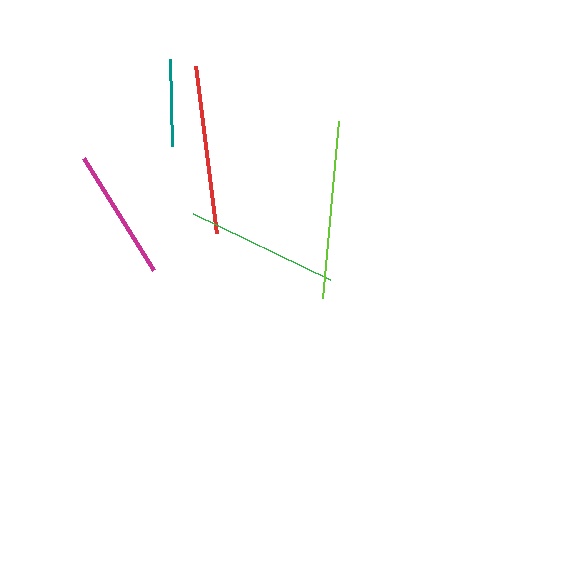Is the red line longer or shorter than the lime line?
The lime line is longer than the red line.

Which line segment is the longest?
The lime line is the longest at approximately 178 pixels.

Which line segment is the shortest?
The teal line is the shortest at approximately 87 pixels.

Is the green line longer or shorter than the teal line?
The green line is longer than the teal line.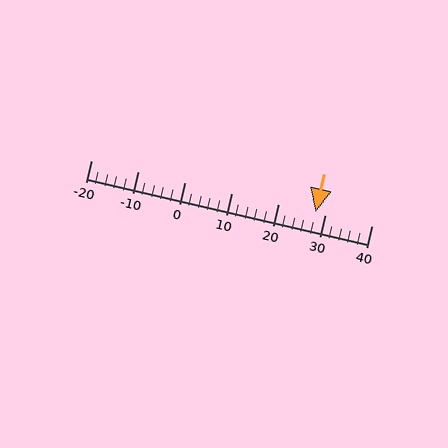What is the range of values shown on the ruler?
The ruler shows values from -20 to 40.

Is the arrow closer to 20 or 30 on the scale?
The arrow is closer to 30.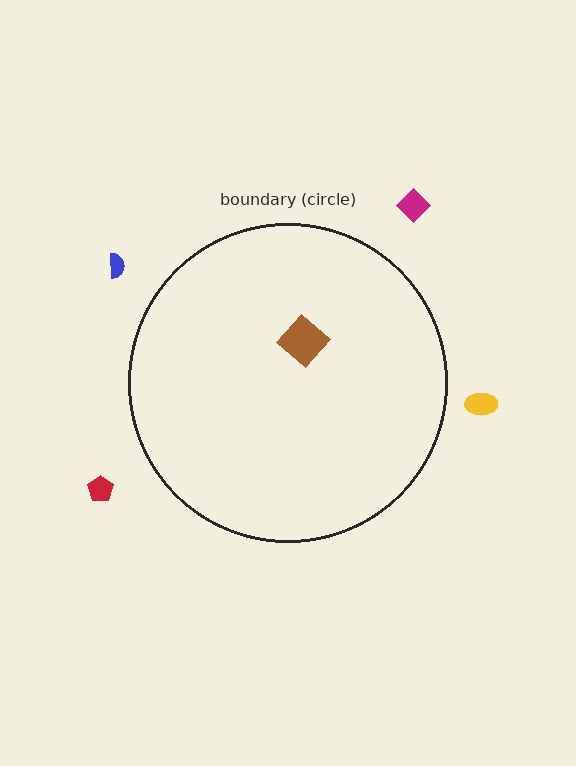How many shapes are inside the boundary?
1 inside, 4 outside.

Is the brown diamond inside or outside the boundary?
Inside.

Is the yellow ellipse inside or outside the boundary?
Outside.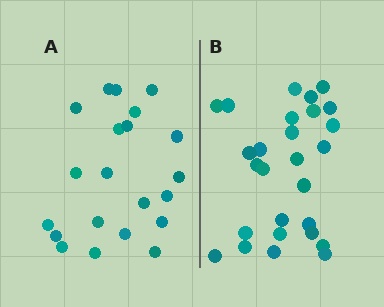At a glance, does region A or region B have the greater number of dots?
Region B (the right region) has more dots.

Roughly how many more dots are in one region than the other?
Region B has about 6 more dots than region A.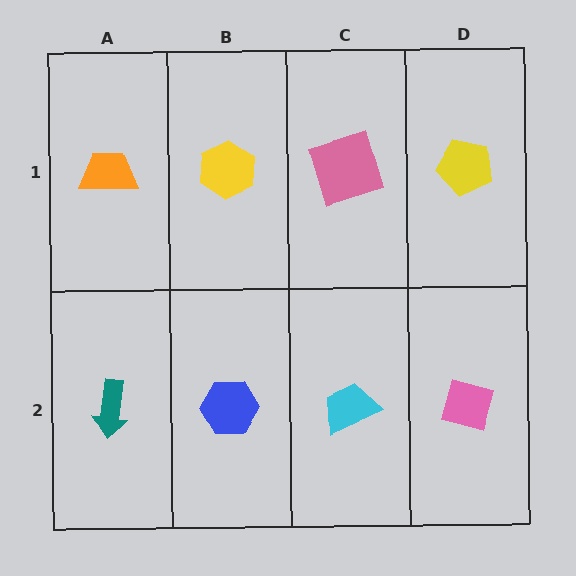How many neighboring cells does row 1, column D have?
2.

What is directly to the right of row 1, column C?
A yellow pentagon.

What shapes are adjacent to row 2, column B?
A yellow hexagon (row 1, column B), a teal arrow (row 2, column A), a cyan trapezoid (row 2, column C).